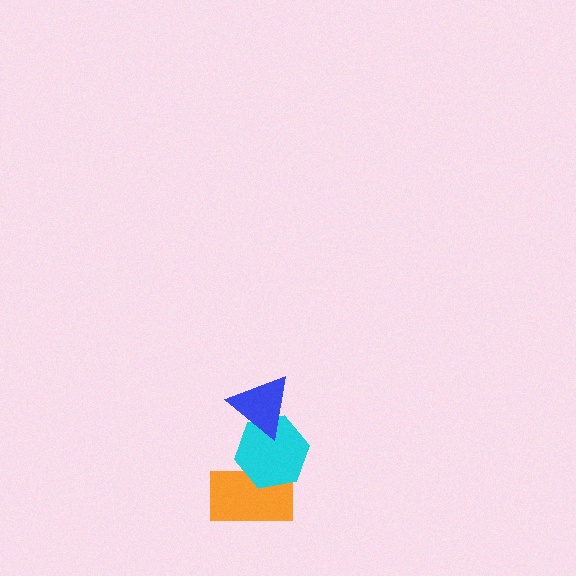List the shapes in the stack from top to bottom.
From top to bottom: the blue triangle, the cyan hexagon, the orange rectangle.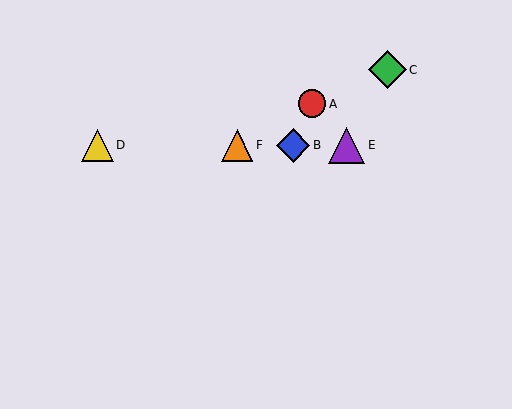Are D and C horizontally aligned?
No, D is at y≈145 and C is at y≈70.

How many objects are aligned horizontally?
4 objects (B, D, E, F) are aligned horizontally.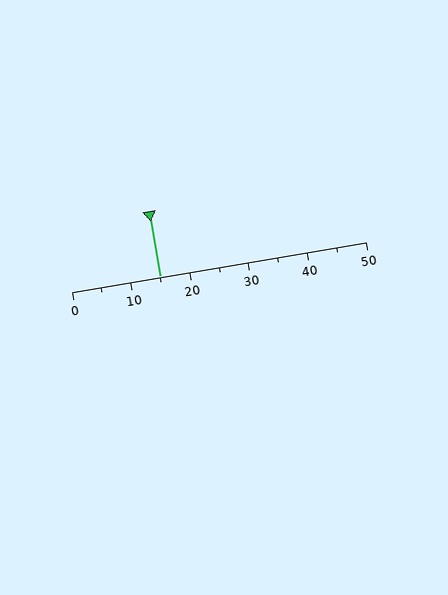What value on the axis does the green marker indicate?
The marker indicates approximately 15.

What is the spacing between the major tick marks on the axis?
The major ticks are spaced 10 apart.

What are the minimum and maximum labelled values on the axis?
The axis runs from 0 to 50.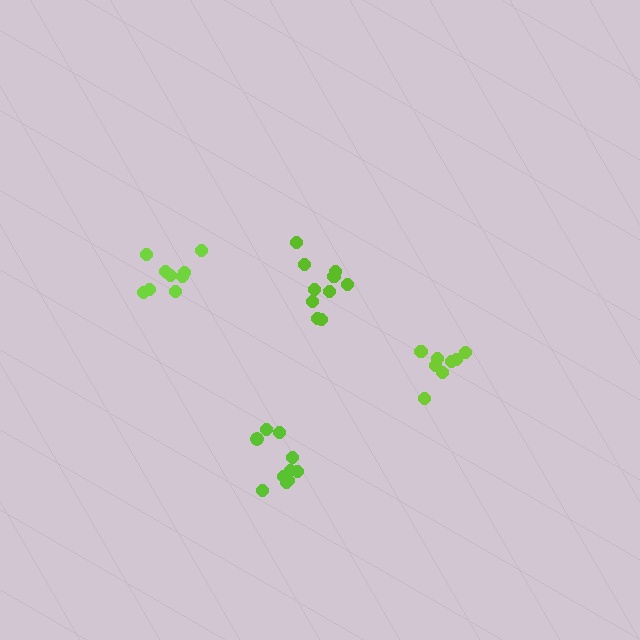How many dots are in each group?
Group 1: 9 dots, Group 2: 8 dots, Group 3: 10 dots, Group 4: 10 dots (37 total).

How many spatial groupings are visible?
There are 4 spatial groupings.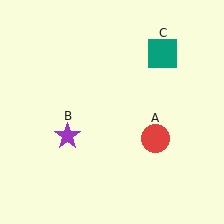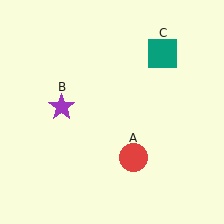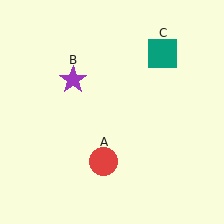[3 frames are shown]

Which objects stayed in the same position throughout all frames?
Teal square (object C) remained stationary.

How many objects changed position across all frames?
2 objects changed position: red circle (object A), purple star (object B).